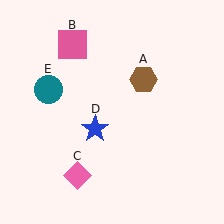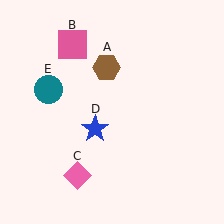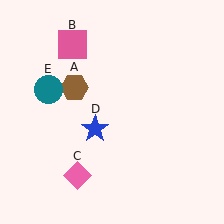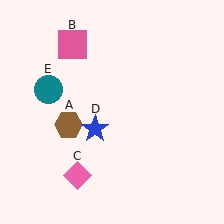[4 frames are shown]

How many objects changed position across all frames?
1 object changed position: brown hexagon (object A).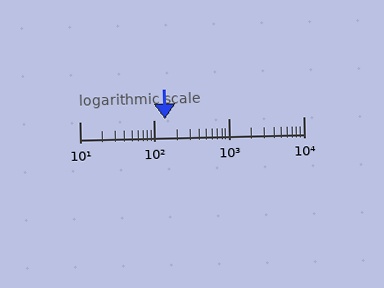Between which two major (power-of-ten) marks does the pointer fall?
The pointer is between 100 and 1000.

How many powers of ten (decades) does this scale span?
The scale spans 3 decades, from 10 to 10000.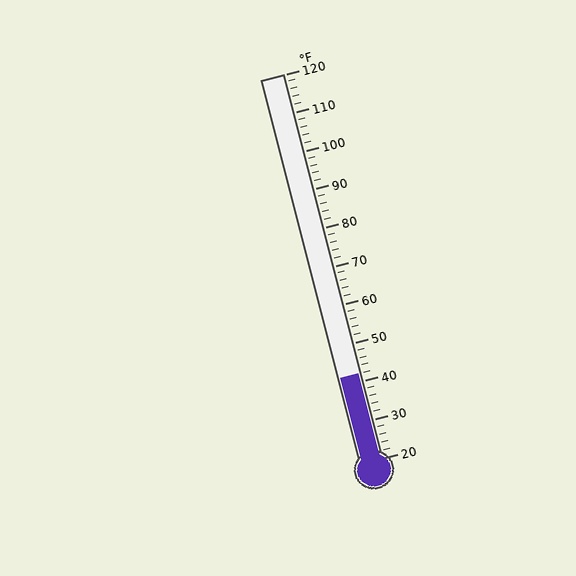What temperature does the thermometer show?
The thermometer shows approximately 42°F.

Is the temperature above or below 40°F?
The temperature is above 40°F.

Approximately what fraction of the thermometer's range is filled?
The thermometer is filled to approximately 20% of its range.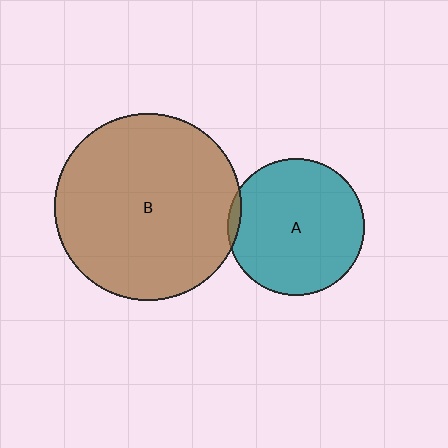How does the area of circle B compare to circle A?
Approximately 1.9 times.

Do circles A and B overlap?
Yes.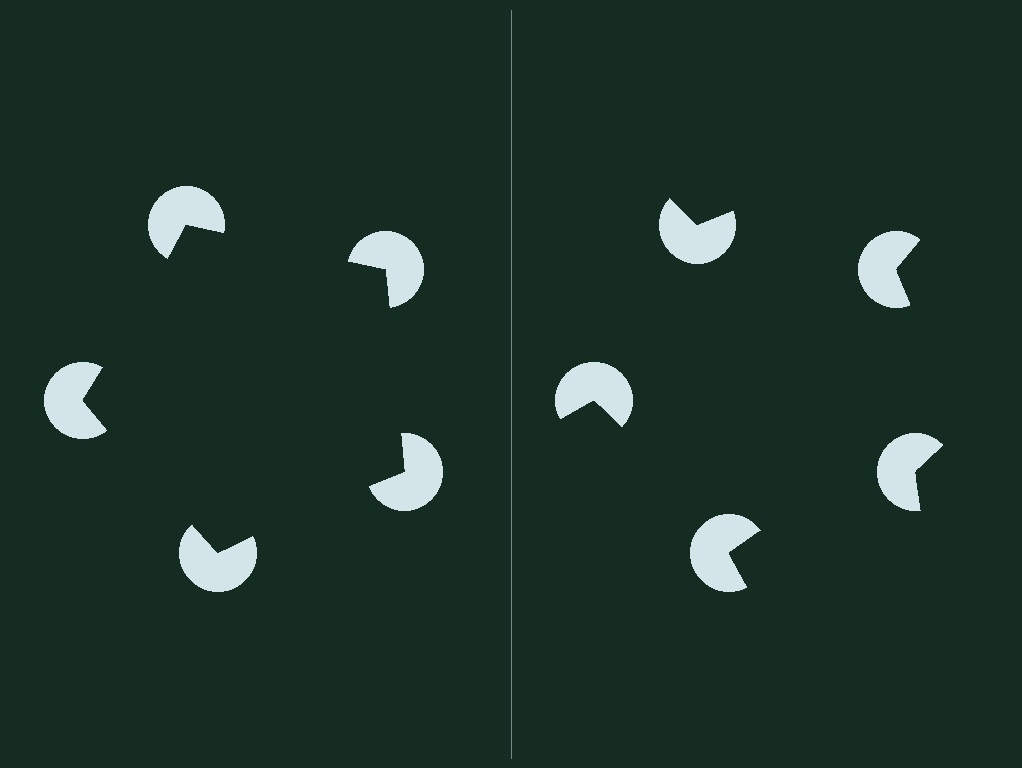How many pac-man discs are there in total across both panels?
10 — 5 on each side.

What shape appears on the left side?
An illusory pentagon.